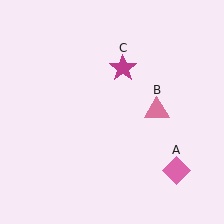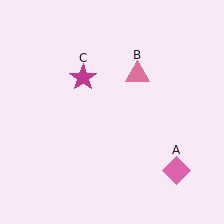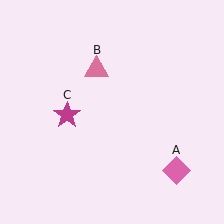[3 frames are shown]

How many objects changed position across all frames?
2 objects changed position: pink triangle (object B), magenta star (object C).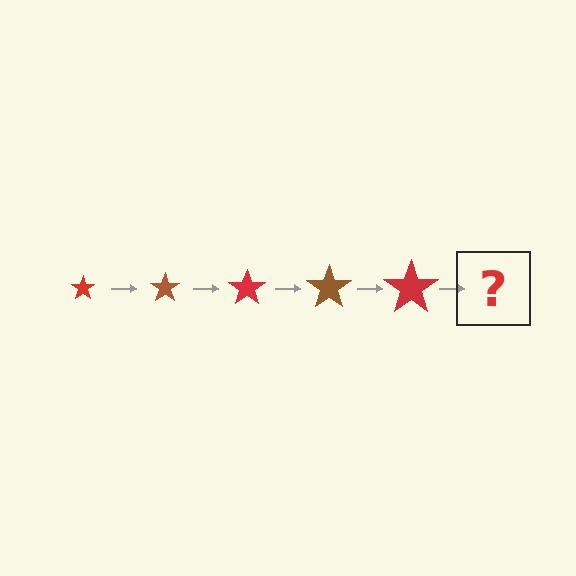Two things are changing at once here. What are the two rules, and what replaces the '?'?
The two rules are that the star grows larger each step and the color cycles through red and brown. The '?' should be a brown star, larger than the previous one.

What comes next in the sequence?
The next element should be a brown star, larger than the previous one.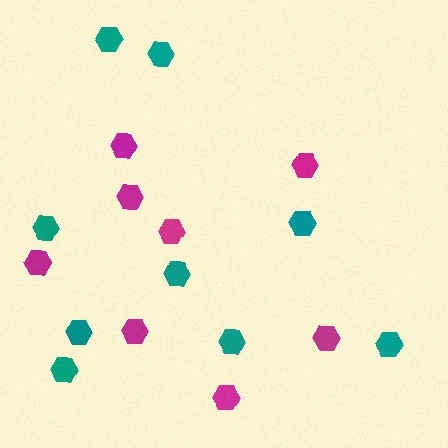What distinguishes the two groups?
There are 2 groups: one group of magenta hexagons (8) and one group of teal hexagons (9).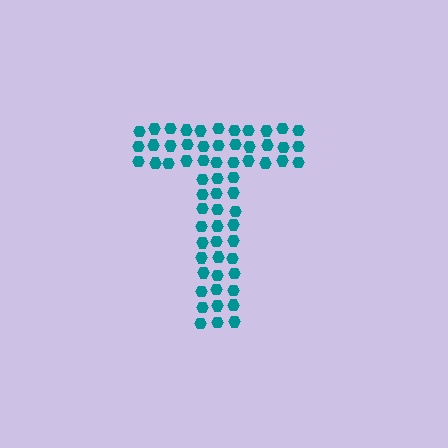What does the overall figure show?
The overall figure shows the letter T.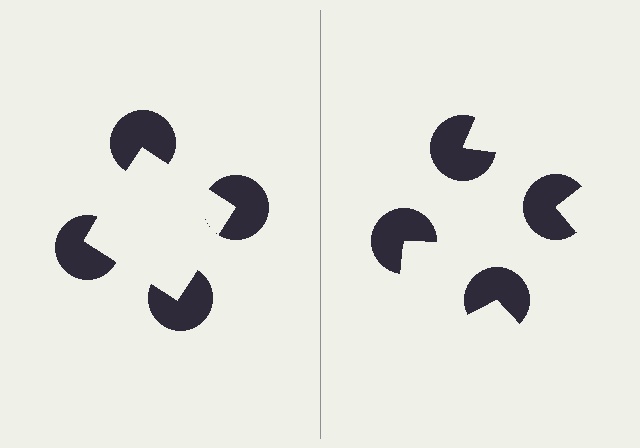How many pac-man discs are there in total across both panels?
8 — 4 on each side.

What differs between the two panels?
The pac-man discs are positioned identically on both sides; only the wedge orientations differ. On the left they align to a square; on the right they are misaligned.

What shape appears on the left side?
An illusory square.